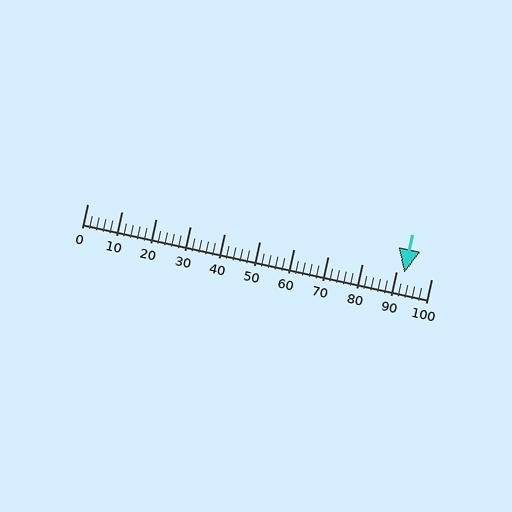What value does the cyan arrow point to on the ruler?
The cyan arrow points to approximately 92.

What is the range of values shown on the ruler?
The ruler shows values from 0 to 100.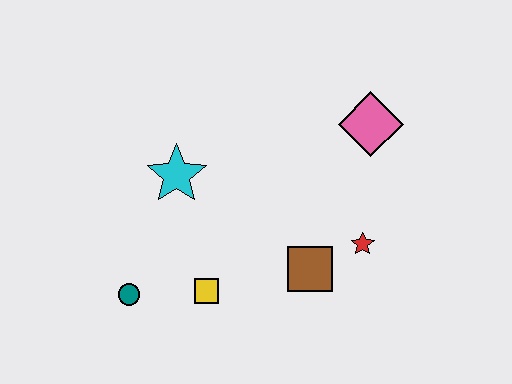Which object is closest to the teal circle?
The yellow square is closest to the teal circle.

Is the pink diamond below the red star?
No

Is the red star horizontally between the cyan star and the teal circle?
No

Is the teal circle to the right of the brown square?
No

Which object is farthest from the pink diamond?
The teal circle is farthest from the pink diamond.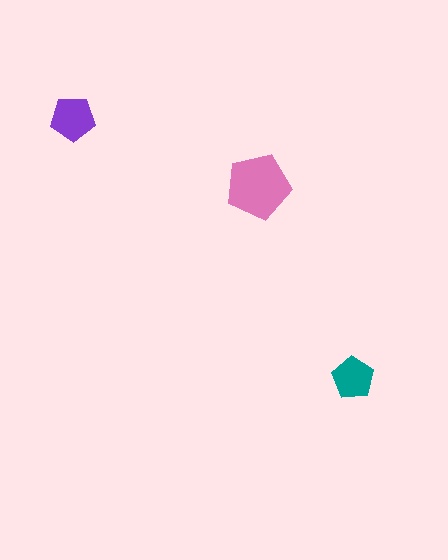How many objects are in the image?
There are 3 objects in the image.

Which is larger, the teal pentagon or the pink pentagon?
The pink one.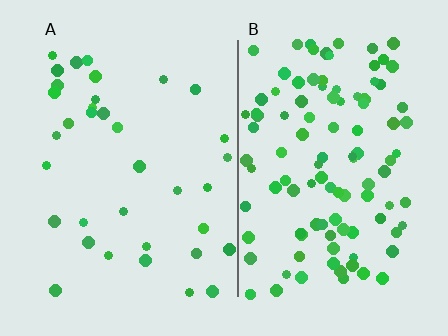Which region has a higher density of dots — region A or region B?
B (the right).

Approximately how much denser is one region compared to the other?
Approximately 3.1× — region B over region A.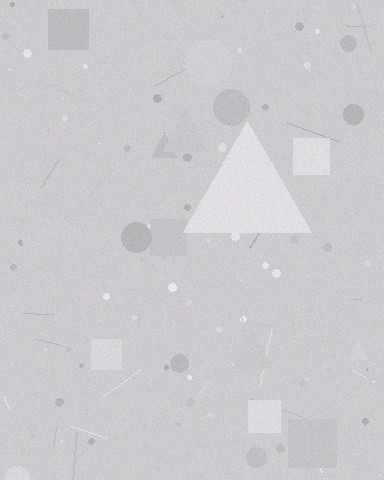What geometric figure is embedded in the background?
A triangle is embedded in the background.